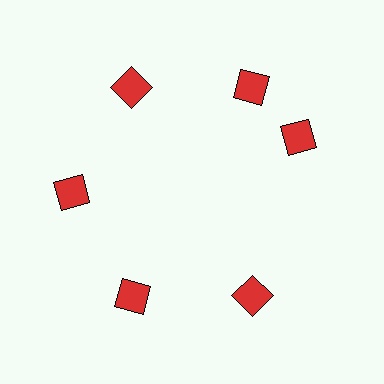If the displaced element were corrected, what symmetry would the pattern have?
It would have 6-fold rotational symmetry — the pattern would map onto itself every 60 degrees.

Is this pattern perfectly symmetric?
No. The 6 red diamonds are arranged in a ring, but one element near the 3 o'clock position is rotated out of alignment along the ring, breaking the 6-fold rotational symmetry.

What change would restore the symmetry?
The symmetry would be restored by rotating it back into even spacing with its neighbors so that all 6 diamonds sit at equal angles and equal distance from the center.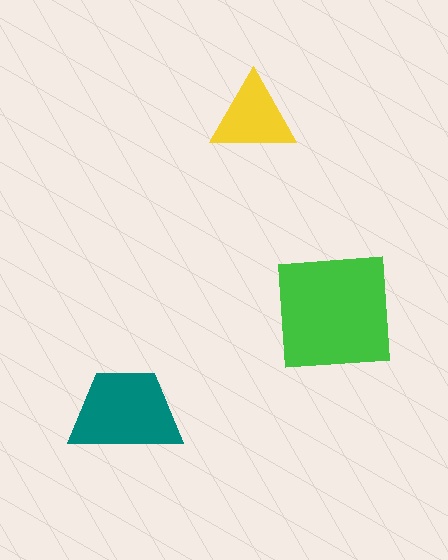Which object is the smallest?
The yellow triangle.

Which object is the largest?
The green square.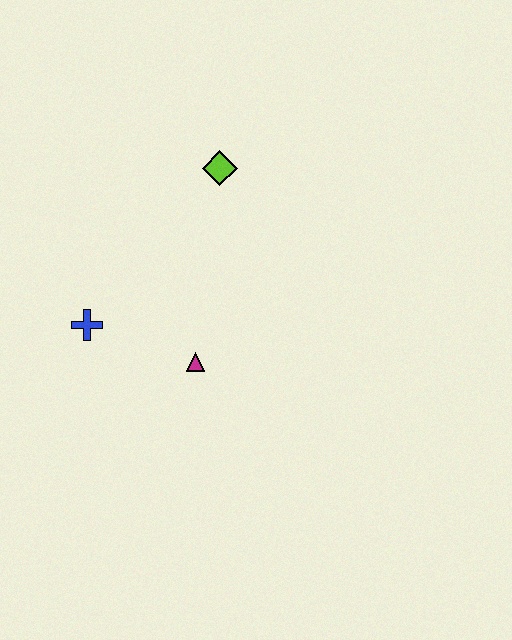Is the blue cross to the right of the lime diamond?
No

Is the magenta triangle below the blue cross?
Yes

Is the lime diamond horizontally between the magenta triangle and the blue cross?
No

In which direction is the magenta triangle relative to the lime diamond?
The magenta triangle is below the lime diamond.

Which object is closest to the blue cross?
The magenta triangle is closest to the blue cross.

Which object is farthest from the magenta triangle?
The lime diamond is farthest from the magenta triangle.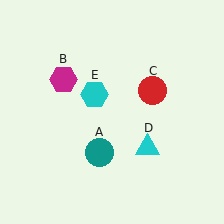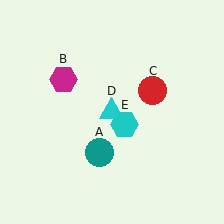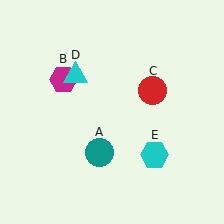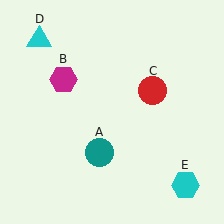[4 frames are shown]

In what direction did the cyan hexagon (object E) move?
The cyan hexagon (object E) moved down and to the right.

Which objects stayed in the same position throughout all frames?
Teal circle (object A) and magenta hexagon (object B) and red circle (object C) remained stationary.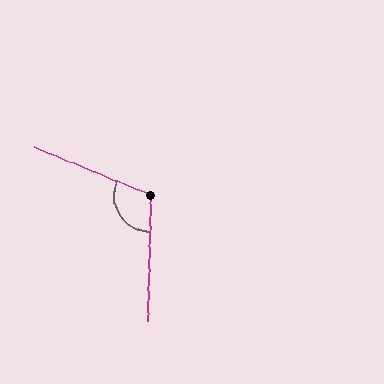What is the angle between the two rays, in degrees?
Approximately 111 degrees.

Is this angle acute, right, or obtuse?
It is obtuse.